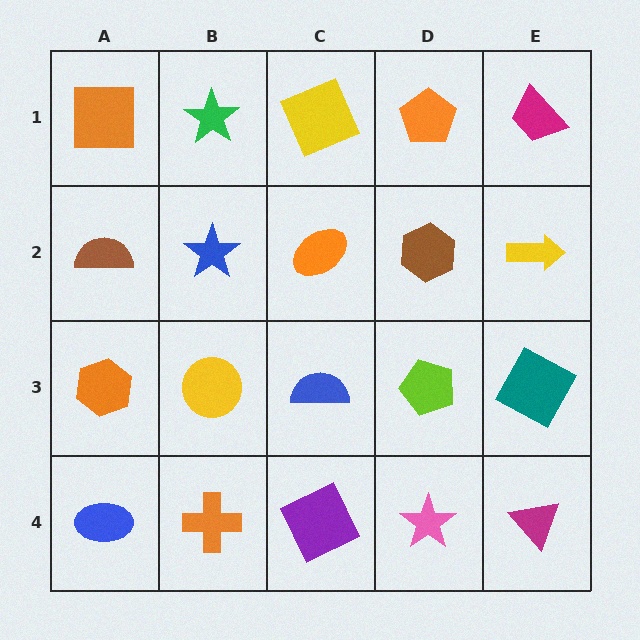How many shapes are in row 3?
5 shapes.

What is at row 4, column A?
A blue ellipse.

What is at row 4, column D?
A pink star.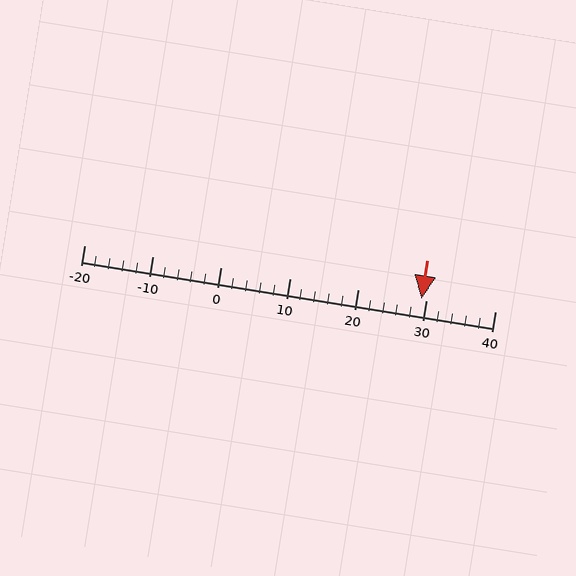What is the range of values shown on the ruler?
The ruler shows values from -20 to 40.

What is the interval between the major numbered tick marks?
The major tick marks are spaced 10 units apart.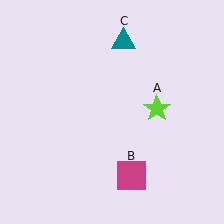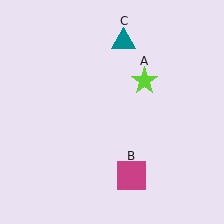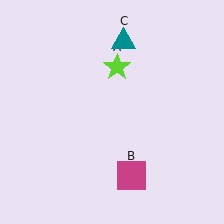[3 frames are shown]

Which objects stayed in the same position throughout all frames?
Magenta square (object B) and teal triangle (object C) remained stationary.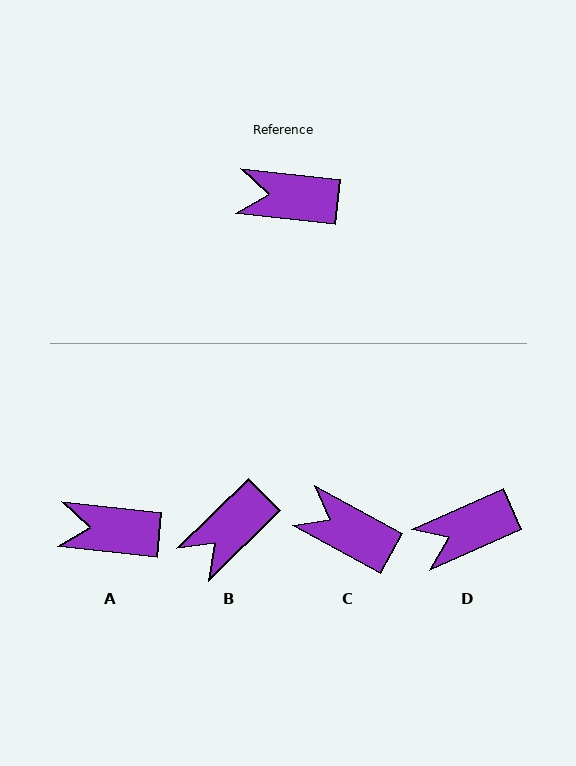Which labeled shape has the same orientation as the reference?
A.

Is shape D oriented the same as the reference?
No, it is off by about 30 degrees.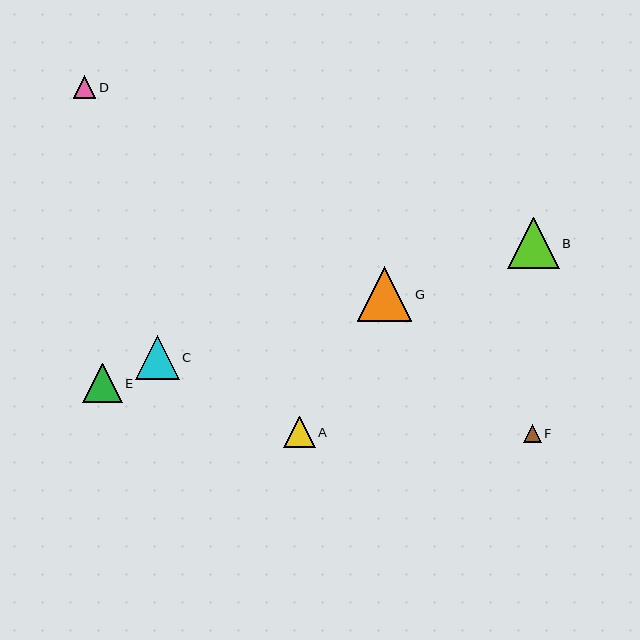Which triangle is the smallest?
Triangle F is the smallest with a size of approximately 17 pixels.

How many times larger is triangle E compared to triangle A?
Triangle E is approximately 1.3 times the size of triangle A.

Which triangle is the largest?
Triangle G is the largest with a size of approximately 55 pixels.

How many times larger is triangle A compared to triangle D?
Triangle A is approximately 1.4 times the size of triangle D.